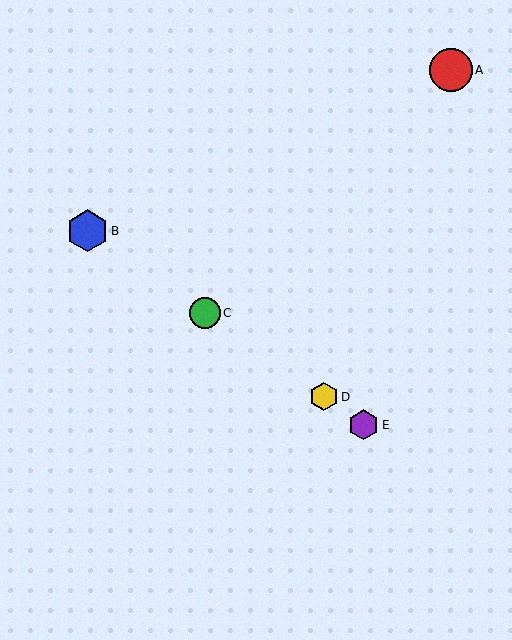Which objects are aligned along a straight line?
Objects B, C, D, E are aligned along a straight line.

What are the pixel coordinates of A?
Object A is at (451, 70).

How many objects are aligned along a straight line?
4 objects (B, C, D, E) are aligned along a straight line.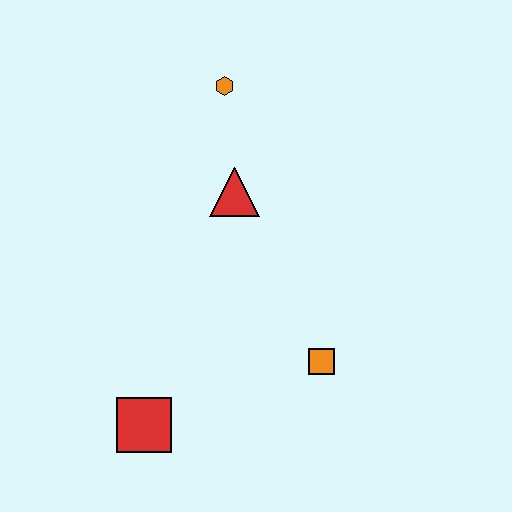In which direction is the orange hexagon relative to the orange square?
The orange hexagon is above the orange square.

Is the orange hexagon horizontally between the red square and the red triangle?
Yes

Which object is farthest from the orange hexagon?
The red square is farthest from the orange hexagon.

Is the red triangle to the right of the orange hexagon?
Yes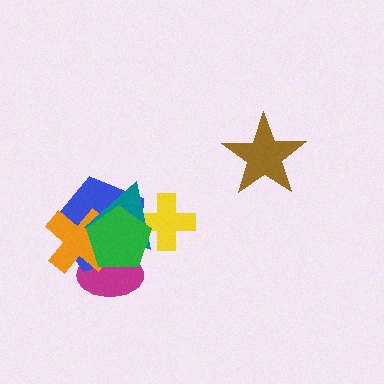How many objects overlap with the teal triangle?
5 objects overlap with the teal triangle.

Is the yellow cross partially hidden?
Yes, it is partially covered by another shape.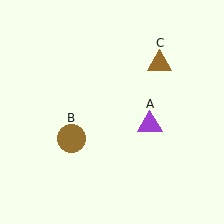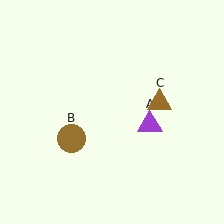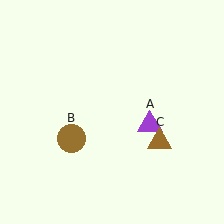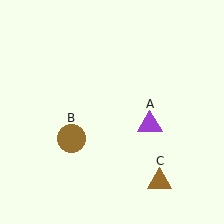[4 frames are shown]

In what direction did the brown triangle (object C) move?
The brown triangle (object C) moved down.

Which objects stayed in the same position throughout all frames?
Purple triangle (object A) and brown circle (object B) remained stationary.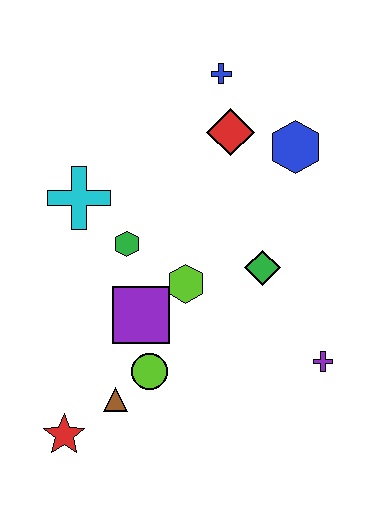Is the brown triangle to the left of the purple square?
Yes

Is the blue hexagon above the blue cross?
No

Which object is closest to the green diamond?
The lime hexagon is closest to the green diamond.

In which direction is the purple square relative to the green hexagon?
The purple square is below the green hexagon.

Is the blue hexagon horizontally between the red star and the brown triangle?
No